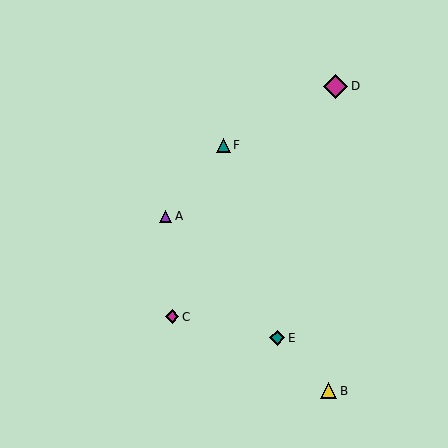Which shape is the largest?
The magenta diamond (labeled D) is the largest.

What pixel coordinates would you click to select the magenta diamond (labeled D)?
Click at (336, 86) to select the magenta diamond D.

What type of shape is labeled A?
Shape A is a purple triangle.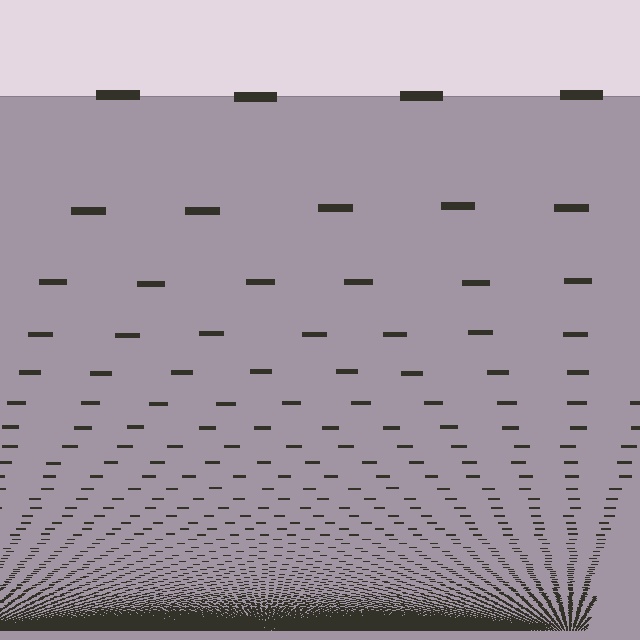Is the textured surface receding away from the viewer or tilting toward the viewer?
The surface appears to tilt toward the viewer. Texture elements get larger and sparser toward the top.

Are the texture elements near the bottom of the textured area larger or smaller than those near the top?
Smaller. The gradient is inverted — elements near the bottom are smaller and denser.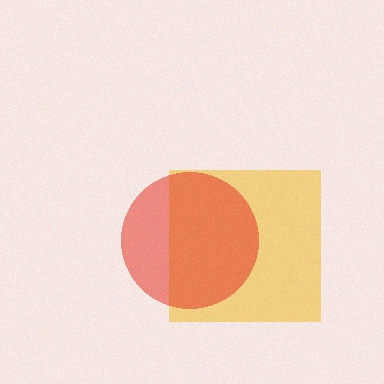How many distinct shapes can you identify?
There are 2 distinct shapes: a yellow square, a red circle.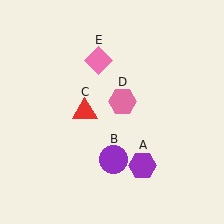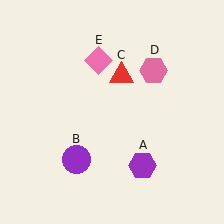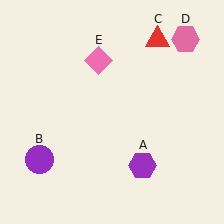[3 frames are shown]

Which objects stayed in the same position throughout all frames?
Purple hexagon (object A) and pink diamond (object E) remained stationary.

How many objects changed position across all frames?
3 objects changed position: purple circle (object B), red triangle (object C), pink hexagon (object D).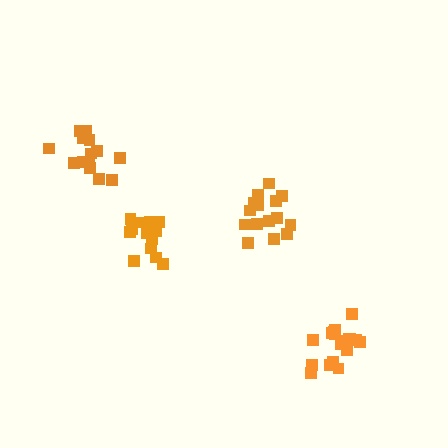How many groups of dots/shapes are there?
There are 4 groups.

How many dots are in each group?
Group 1: 16 dots, Group 2: 19 dots, Group 3: 15 dots, Group 4: 14 dots (64 total).